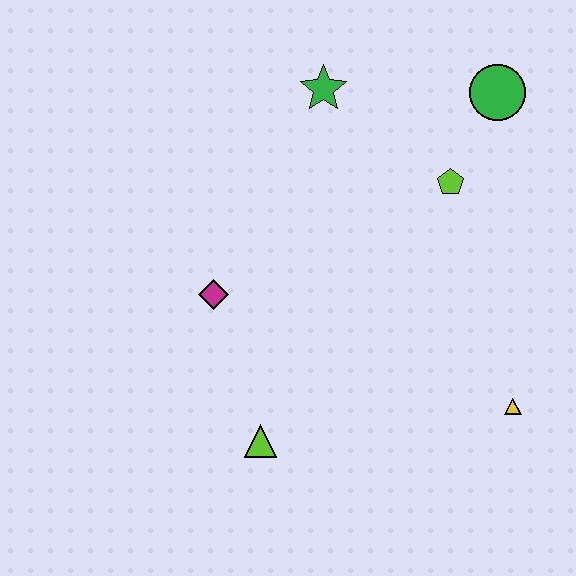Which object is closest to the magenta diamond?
The lime triangle is closest to the magenta diamond.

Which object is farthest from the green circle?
The lime triangle is farthest from the green circle.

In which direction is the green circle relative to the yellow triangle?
The green circle is above the yellow triangle.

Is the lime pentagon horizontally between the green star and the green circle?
Yes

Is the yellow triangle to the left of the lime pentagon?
No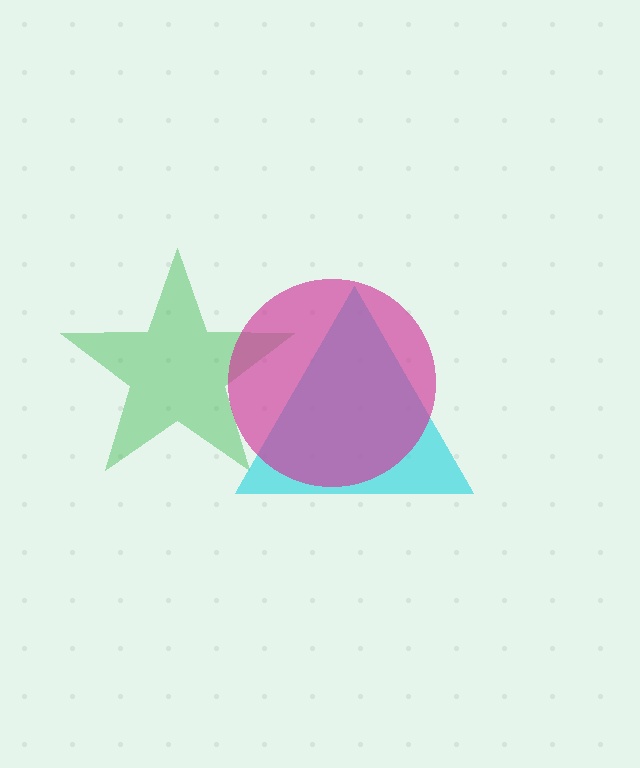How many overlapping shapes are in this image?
There are 3 overlapping shapes in the image.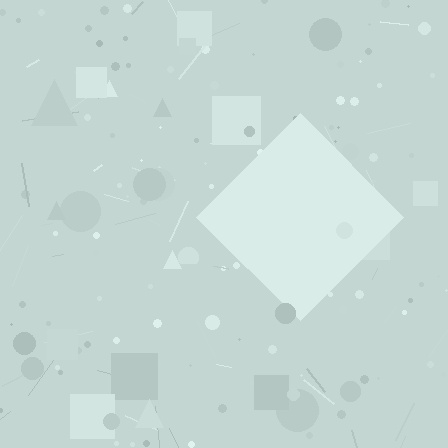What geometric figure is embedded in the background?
A diamond is embedded in the background.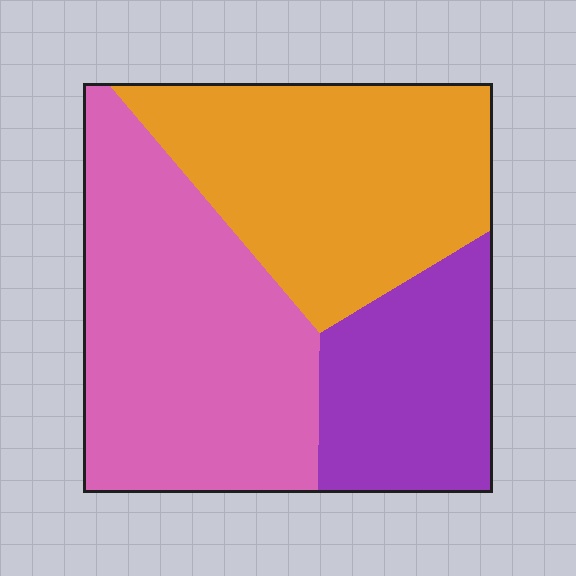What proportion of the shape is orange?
Orange takes up between a quarter and a half of the shape.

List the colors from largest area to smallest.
From largest to smallest: pink, orange, purple.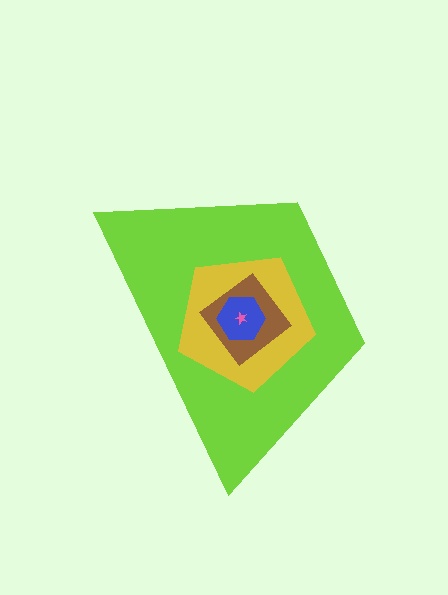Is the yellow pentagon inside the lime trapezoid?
Yes.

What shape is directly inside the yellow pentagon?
The brown diamond.